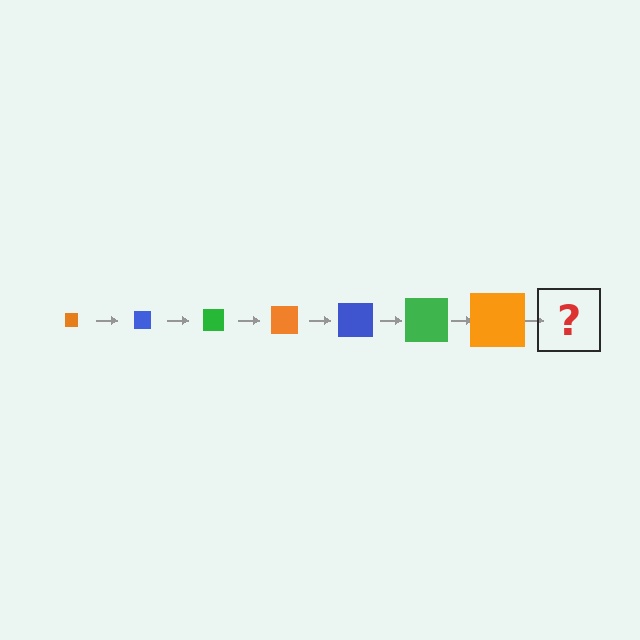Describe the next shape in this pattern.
It should be a blue square, larger than the previous one.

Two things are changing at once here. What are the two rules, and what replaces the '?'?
The two rules are that the square grows larger each step and the color cycles through orange, blue, and green. The '?' should be a blue square, larger than the previous one.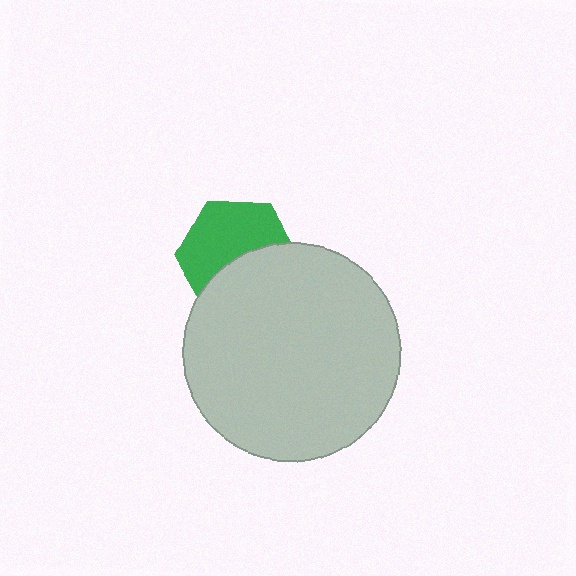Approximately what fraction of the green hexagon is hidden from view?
Roughly 45% of the green hexagon is hidden behind the light gray circle.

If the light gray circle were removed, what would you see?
You would see the complete green hexagon.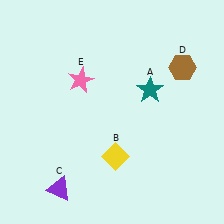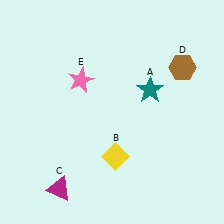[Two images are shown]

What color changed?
The triangle (C) changed from purple in Image 1 to magenta in Image 2.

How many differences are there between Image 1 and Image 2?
There is 1 difference between the two images.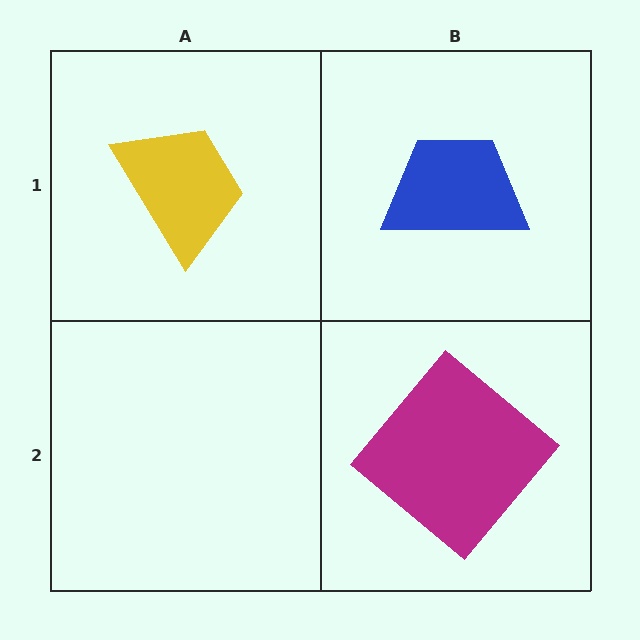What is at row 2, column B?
A magenta diamond.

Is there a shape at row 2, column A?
No, that cell is empty.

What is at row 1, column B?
A blue trapezoid.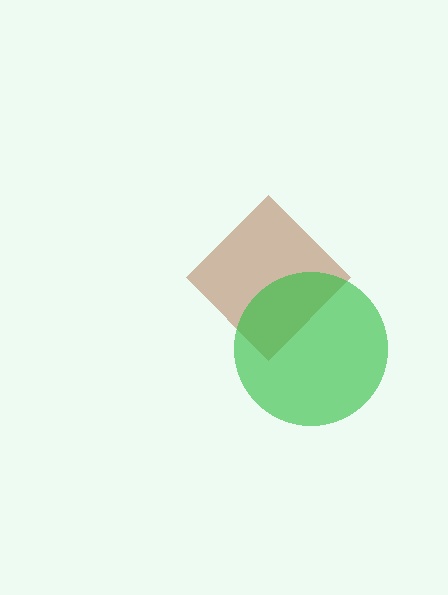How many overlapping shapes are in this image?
There are 2 overlapping shapes in the image.